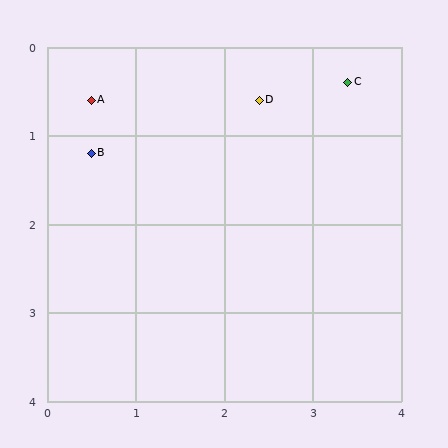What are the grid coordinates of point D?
Point D is at approximately (2.4, 0.6).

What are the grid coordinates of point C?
Point C is at approximately (3.4, 0.4).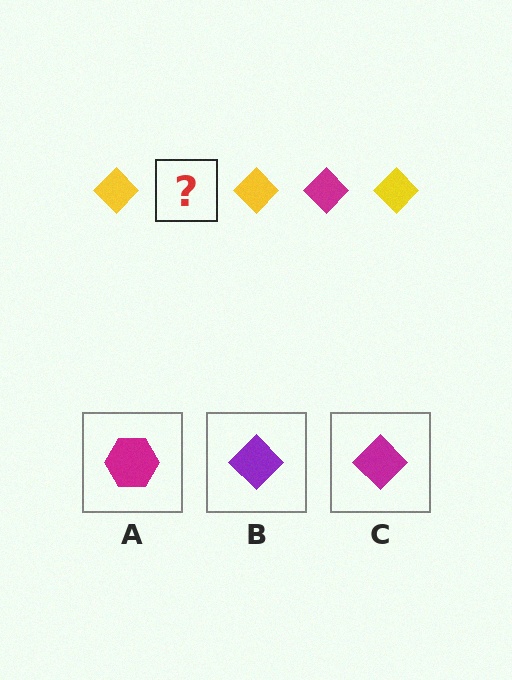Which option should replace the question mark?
Option C.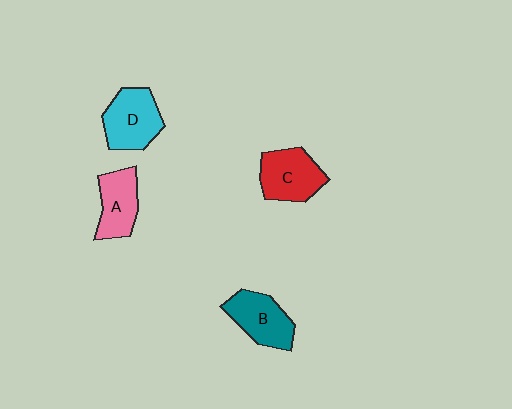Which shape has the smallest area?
Shape A (pink).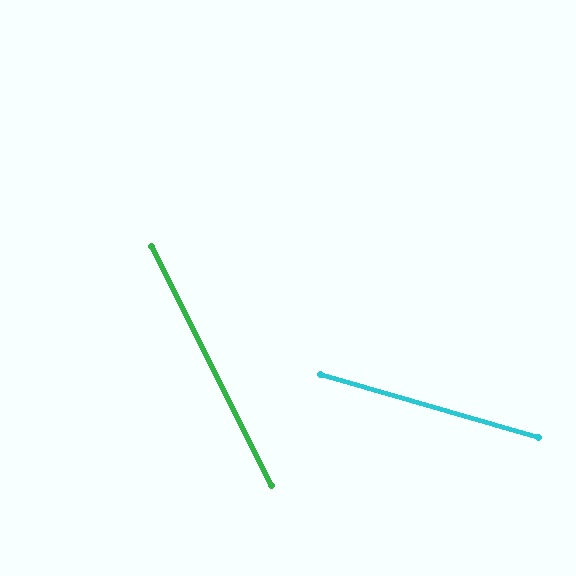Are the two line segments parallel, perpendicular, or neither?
Neither parallel nor perpendicular — they differ by about 47°.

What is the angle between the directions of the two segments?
Approximately 47 degrees.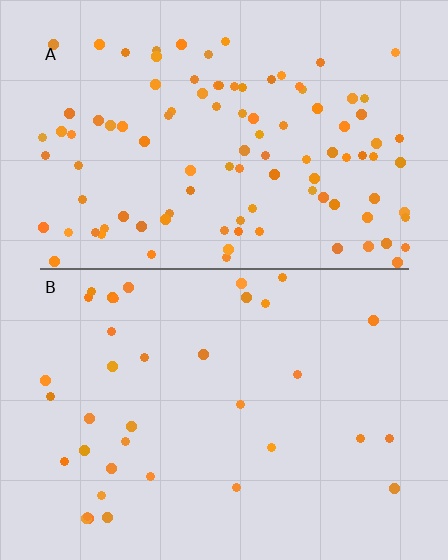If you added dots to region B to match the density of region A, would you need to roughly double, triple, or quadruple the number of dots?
Approximately triple.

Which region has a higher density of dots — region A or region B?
A (the top).